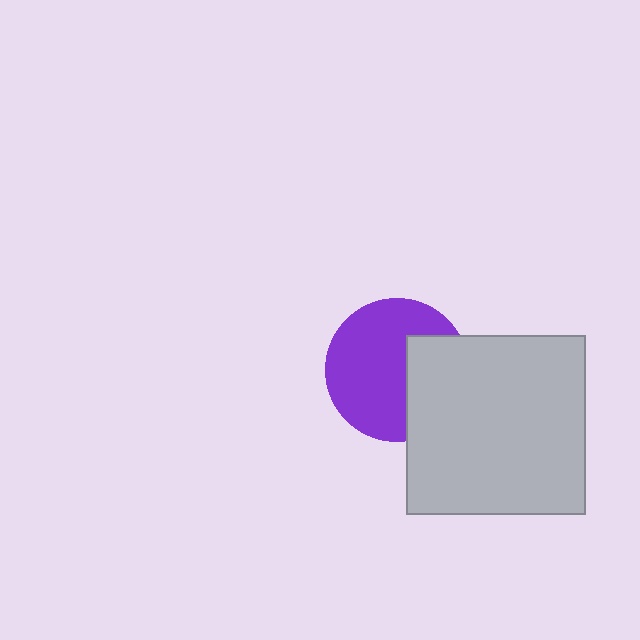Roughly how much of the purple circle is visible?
Most of it is visible (roughly 66%).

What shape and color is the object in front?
The object in front is a light gray square.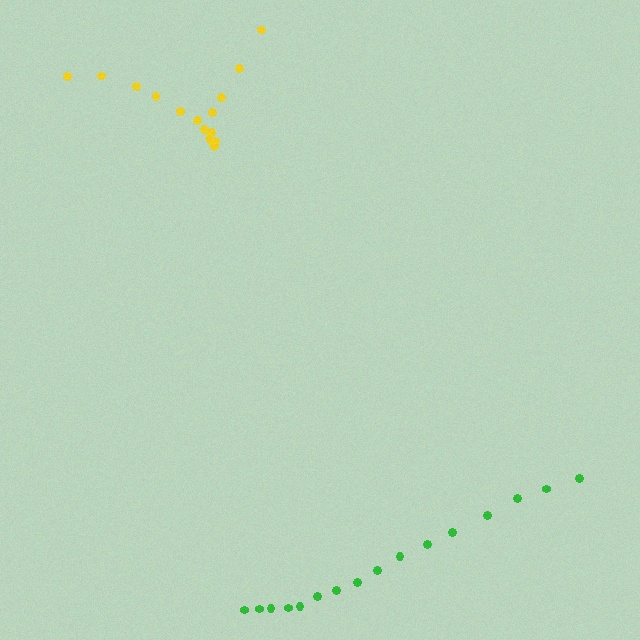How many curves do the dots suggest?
There are 2 distinct paths.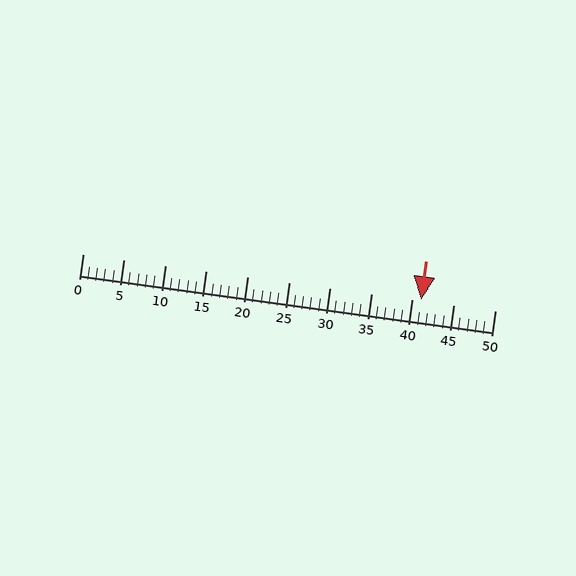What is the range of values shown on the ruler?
The ruler shows values from 0 to 50.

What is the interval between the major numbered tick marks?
The major tick marks are spaced 5 units apart.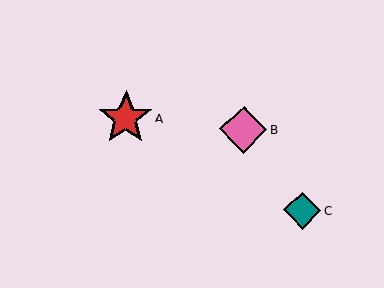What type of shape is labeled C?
Shape C is a teal diamond.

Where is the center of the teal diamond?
The center of the teal diamond is at (302, 211).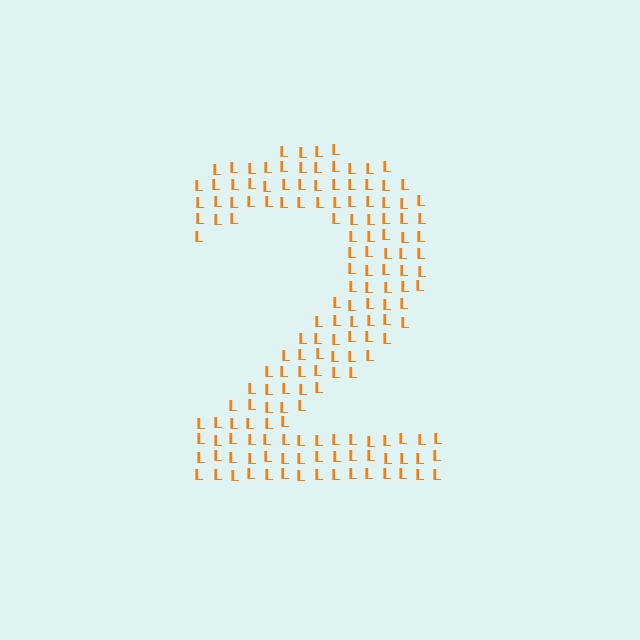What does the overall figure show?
The overall figure shows the digit 2.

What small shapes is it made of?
It is made of small letter L's.